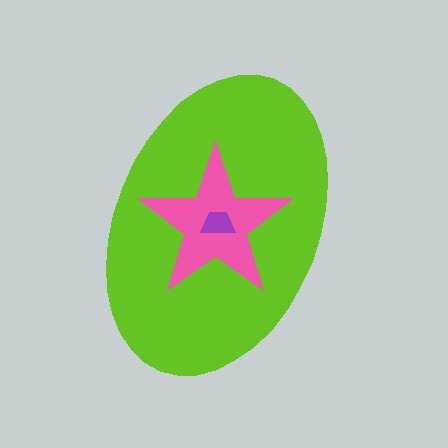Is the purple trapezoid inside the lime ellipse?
Yes.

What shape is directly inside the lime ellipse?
The pink star.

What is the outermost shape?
The lime ellipse.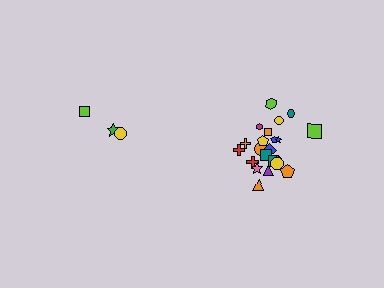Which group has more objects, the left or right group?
The right group.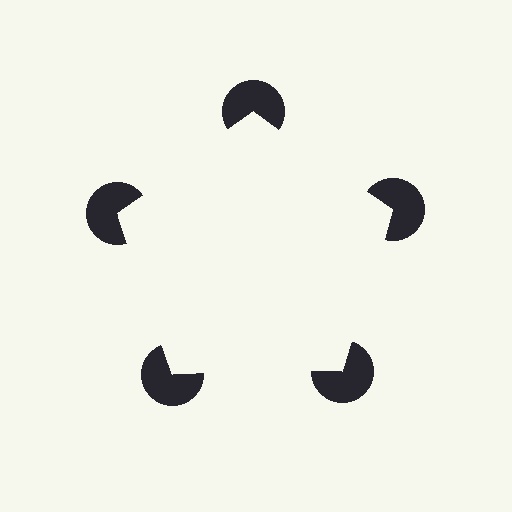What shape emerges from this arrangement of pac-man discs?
An illusory pentagon — its edges are inferred from the aligned wedge cuts in the pac-man discs, not physically drawn.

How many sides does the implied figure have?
5 sides.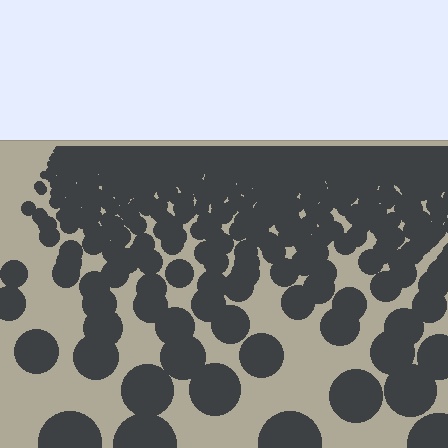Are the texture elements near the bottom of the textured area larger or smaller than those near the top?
Larger. Near the bottom, elements are closer to the viewer and appear at a bigger on-screen size.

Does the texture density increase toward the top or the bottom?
Density increases toward the top.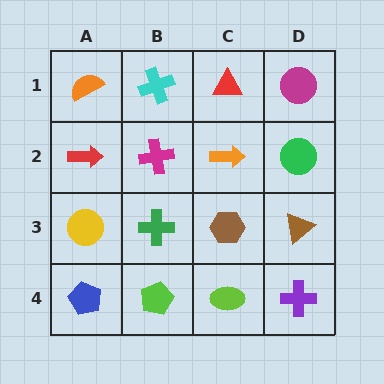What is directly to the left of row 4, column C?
A lime pentagon.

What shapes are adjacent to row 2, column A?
An orange semicircle (row 1, column A), a yellow circle (row 3, column A), a magenta cross (row 2, column B).